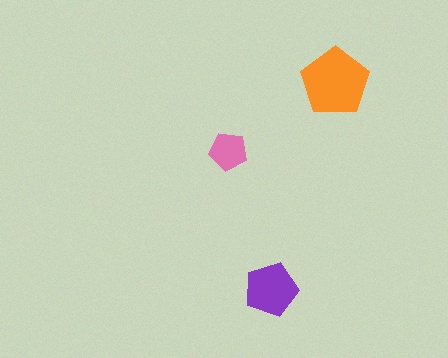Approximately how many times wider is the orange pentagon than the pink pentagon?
About 2 times wider.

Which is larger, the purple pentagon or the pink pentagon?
The purple one.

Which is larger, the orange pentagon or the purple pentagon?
The orange one.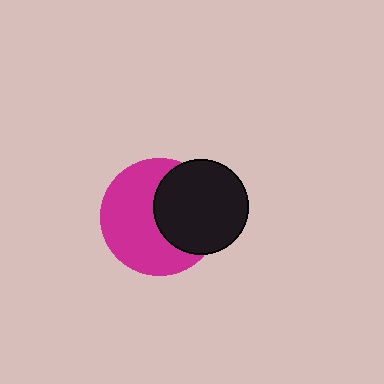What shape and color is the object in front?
The object in front is a black circle.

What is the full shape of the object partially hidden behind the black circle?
The partially hidden object is a magenta circle.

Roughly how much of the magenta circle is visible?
About half of it is visible (roughly 59%).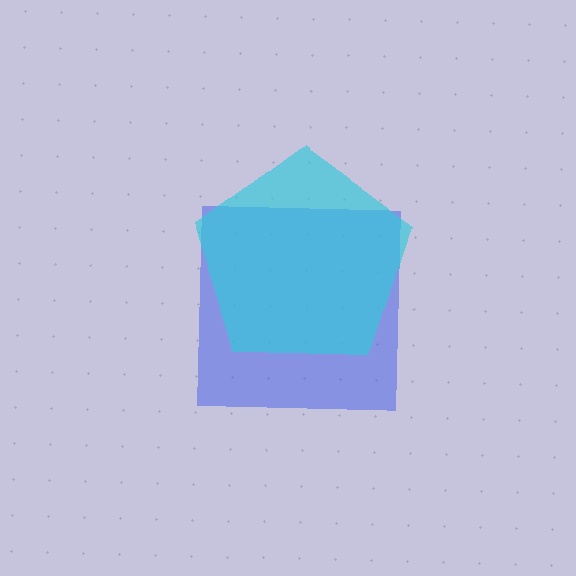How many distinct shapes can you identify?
There are 2 distinct shapes: a blue square, a cyan pentagon.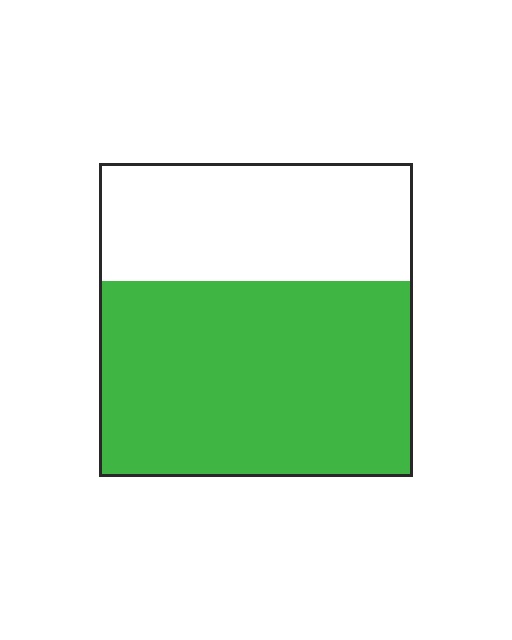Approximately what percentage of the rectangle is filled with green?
Approximately 60%.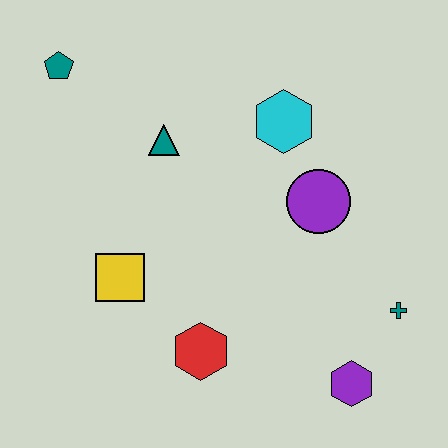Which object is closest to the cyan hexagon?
The purple circle is closest to the cyan hexagon.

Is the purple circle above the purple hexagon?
Yes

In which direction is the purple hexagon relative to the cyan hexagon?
The purple hexagon is below the cyan hexagon.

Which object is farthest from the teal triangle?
The purple hexagon is farthest from the teal triangle.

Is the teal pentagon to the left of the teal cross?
Yes